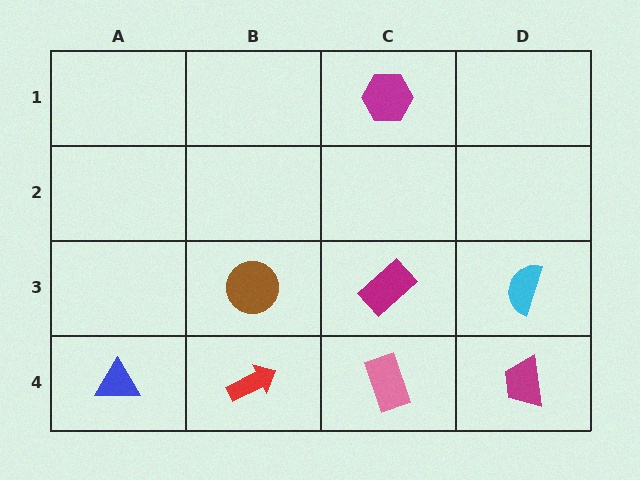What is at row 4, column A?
A blue triangle.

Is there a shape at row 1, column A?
No, that cell is empty.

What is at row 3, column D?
A cyan semicircle.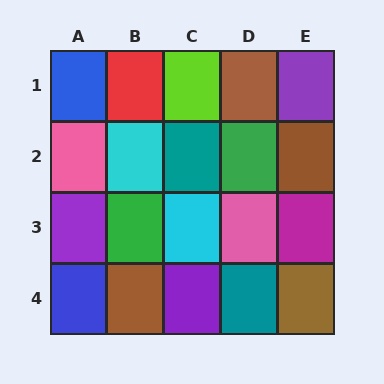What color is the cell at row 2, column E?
Brown.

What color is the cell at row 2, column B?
Cyan.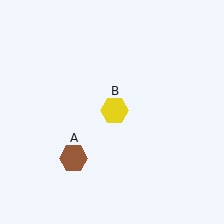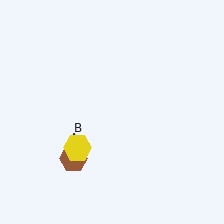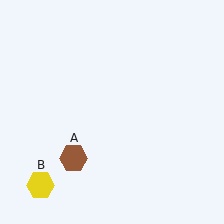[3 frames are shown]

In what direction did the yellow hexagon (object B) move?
The yellow hexagon (object B) moved down and to the left.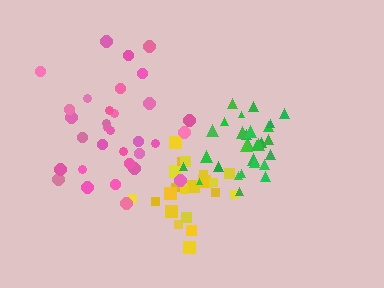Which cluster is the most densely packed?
Green.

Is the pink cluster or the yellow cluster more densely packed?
Yellow.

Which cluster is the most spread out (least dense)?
Pink.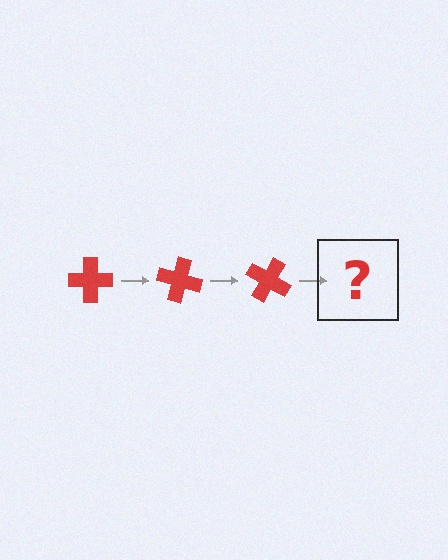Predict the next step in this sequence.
The next step is a red cross rotated 45 degrees.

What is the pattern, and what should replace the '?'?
The pattern is that the cross rotates 15 degrees each step. The '?' should be a red cross rotated 45 degrees.